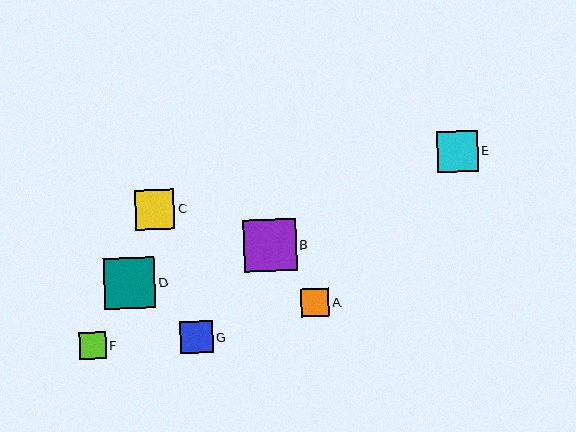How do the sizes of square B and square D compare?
Square B and square D are approximately the same size.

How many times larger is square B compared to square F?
Square B is approximately 2.0 times the size of square F.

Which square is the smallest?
Square F is the smallest with a size of approximately 27 pixels.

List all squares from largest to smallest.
From largest to smallest: B, D, E, C, G, A, F.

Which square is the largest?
Square B is the largest with a size of approximately 53 pixels.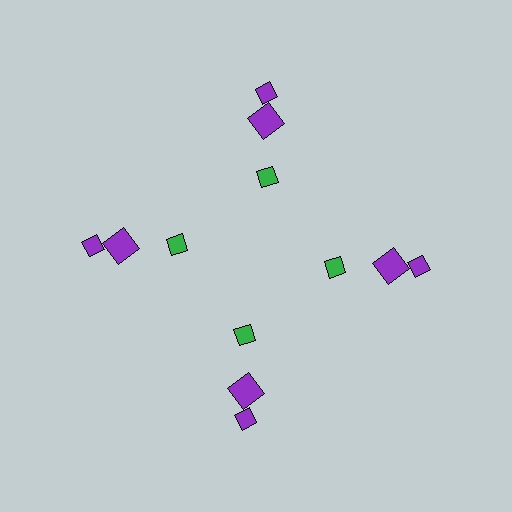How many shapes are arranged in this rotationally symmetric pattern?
There are 12 shapes, arranged in 4 groups of 3.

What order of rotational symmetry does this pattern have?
This pattern has 4-fold rotational symmetry.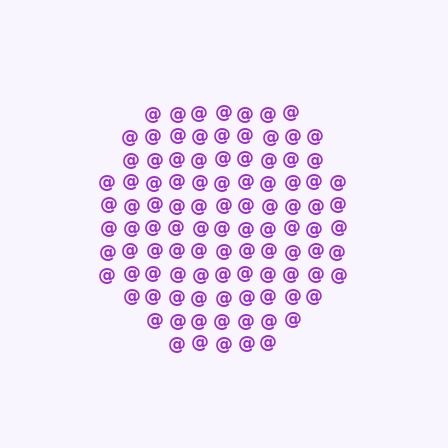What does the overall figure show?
The overall figure shows a circle.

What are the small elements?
The small elements are at signs.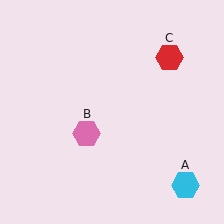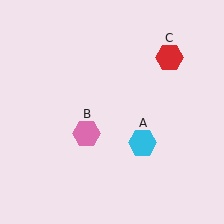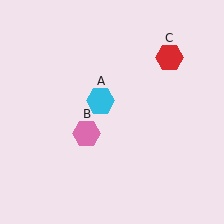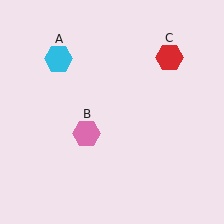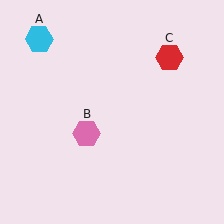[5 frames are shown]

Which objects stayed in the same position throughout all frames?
Pink hexagon (object B) and red hexagon (object C) remained stationary.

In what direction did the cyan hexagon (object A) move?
The cyan hexagon (object A) moved up and to the left.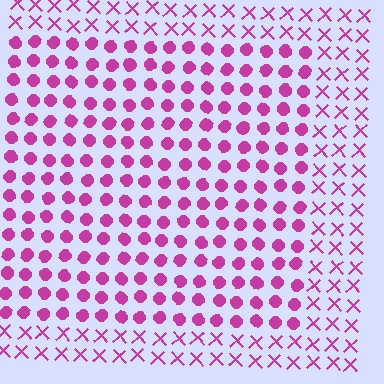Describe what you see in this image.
The image is filled with small magenta elements arranged in a uniform grid. A rectangle-shaped region contains circles, while the surrounding area contains X marks. The boundary is defined purely by the change in element shape.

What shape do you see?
I see a rectangle.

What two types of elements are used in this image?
The image uses circles inside the rectangle region and X marks outside it.